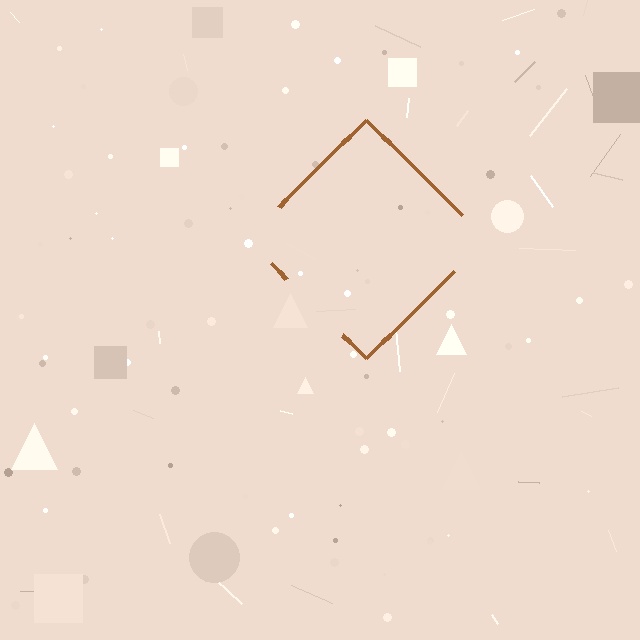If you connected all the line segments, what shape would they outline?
They would outline a diamond.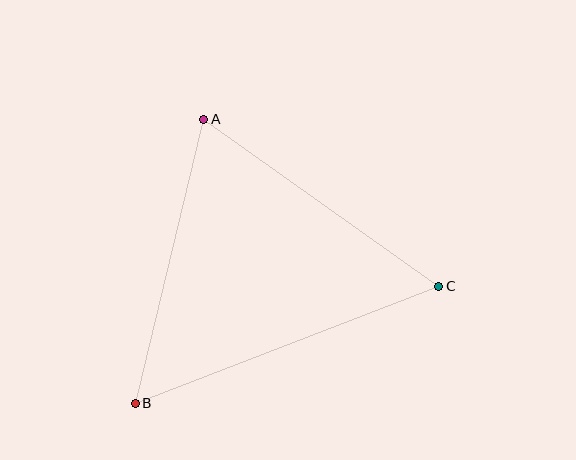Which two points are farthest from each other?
Points B and C are farthest from each other.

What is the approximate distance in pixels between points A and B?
The distance between A and B is approximately 292 pixels.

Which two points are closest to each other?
Points A and C are closest to each other.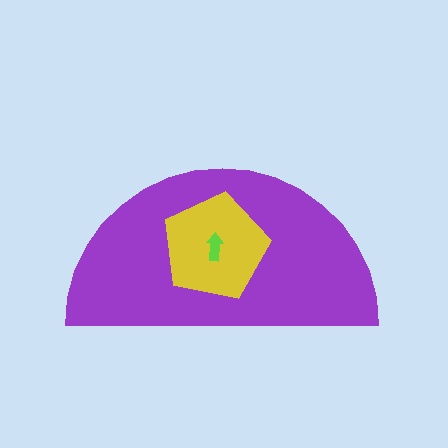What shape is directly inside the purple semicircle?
The yellow pentagon.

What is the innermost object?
The lime arrow.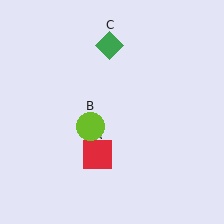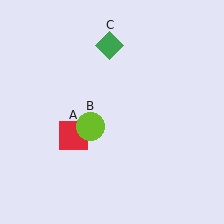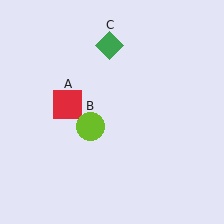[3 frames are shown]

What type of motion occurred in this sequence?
The red square (object A) rotated clockwise around the center of the scene.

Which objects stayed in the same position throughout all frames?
Lime circle (object B) and green diamond (object C) remained stationary.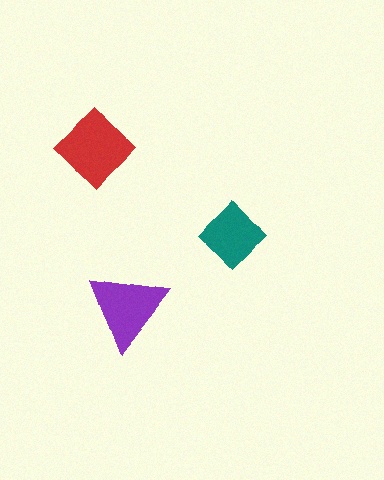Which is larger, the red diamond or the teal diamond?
The red diamond.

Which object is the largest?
The red diamond.